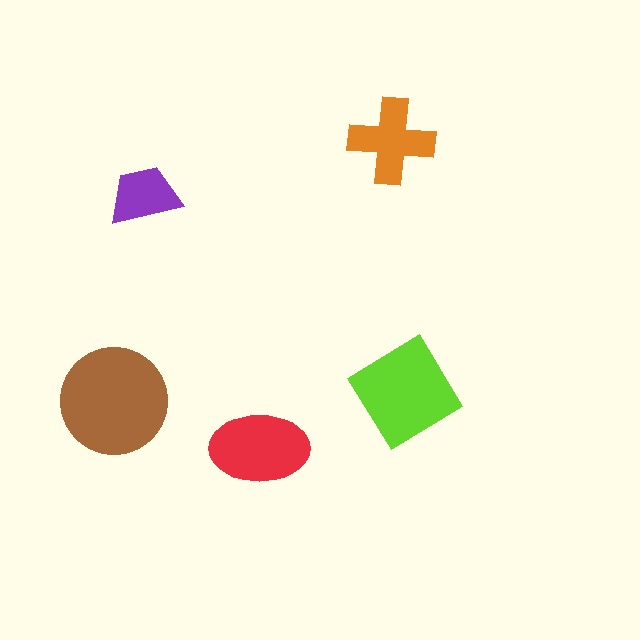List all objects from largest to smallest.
The brown circle, the lime diamond, the red ellipse, the orange cross, the purple trapezoid.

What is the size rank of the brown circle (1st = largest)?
1st.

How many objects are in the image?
There are 5 objects in the image.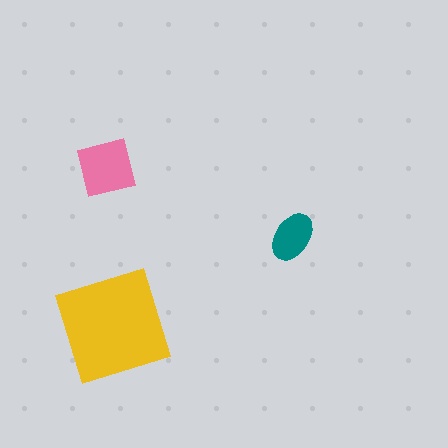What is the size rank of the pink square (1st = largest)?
2nd.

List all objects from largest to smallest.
The yellow square, the pink square, the teal ellipse.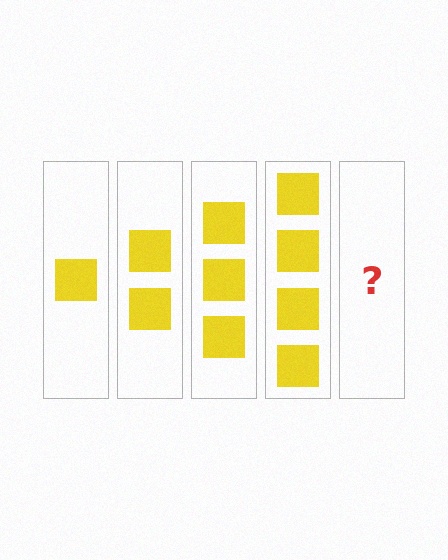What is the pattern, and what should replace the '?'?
The pattern is that each step adds one more square. The '?' should be 5 squares.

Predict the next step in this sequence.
The next step is 5 squares.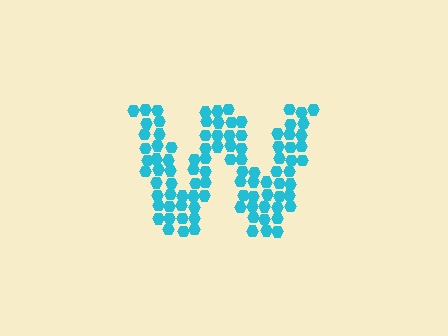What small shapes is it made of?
It is made of small hexagons.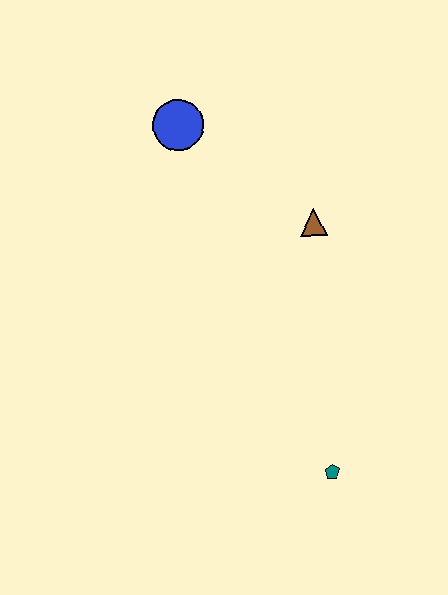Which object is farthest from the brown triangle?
The teal pentagon is farthest from the brown triangle.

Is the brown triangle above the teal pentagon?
Yes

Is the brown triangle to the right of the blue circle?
Yes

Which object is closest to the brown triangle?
The blue circle is closest to the brown triangle.